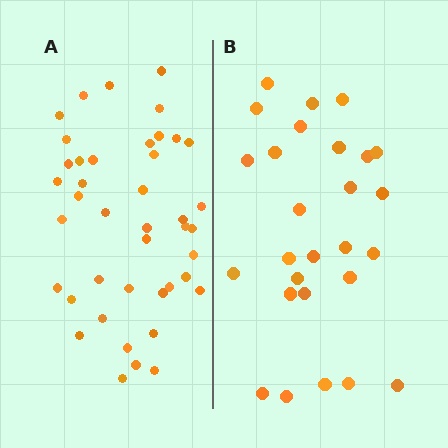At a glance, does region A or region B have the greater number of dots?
Region A (the left region) has more dots.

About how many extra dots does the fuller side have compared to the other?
Region A has approximately 15 more dots than region B.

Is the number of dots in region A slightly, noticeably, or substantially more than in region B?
Region A has substantially more. The ratio is roughly 1.6 to 1.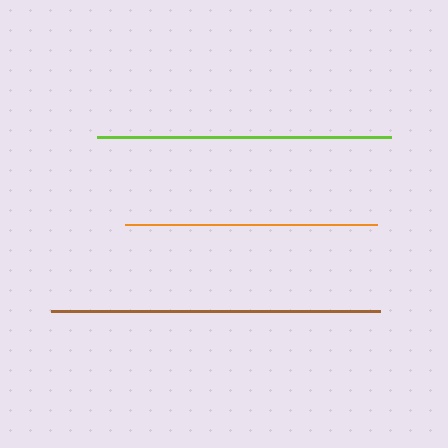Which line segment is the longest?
The brown line is the longest at approximately 329 pixels.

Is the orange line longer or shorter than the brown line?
The brown line is longer than the orange line.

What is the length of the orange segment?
The orange segment is approximately 252 pixels long.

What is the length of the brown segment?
The brown segment is approximately 329 pixels long.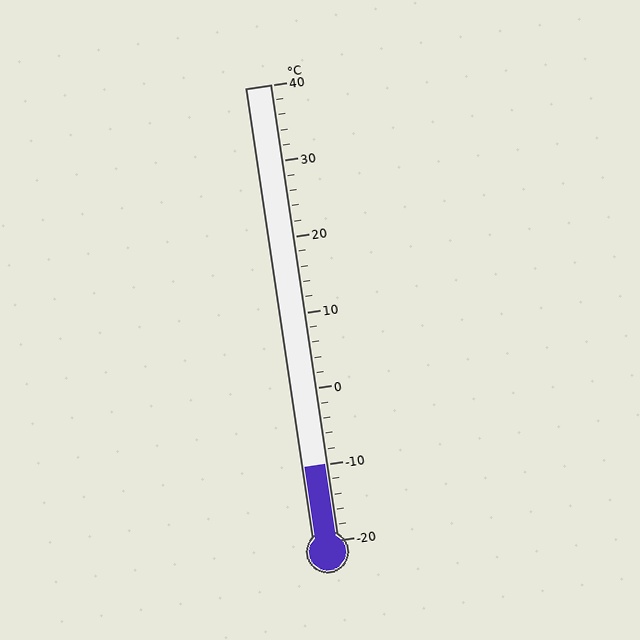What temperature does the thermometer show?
The thermometer shows approximately -10°C.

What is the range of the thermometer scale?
The thermometer scale ranges from -20°C to 40°C.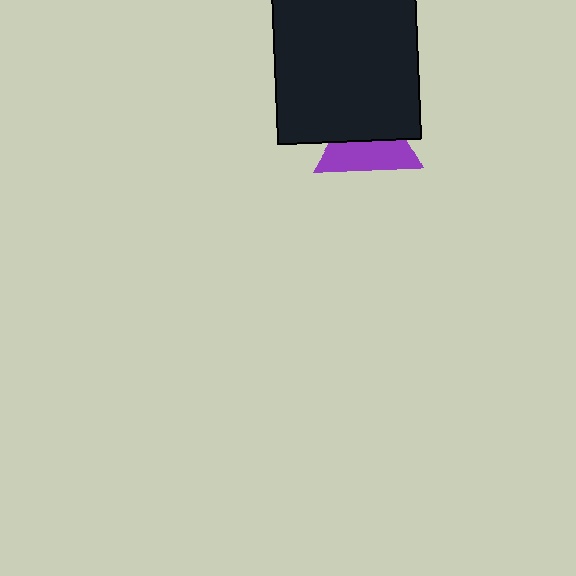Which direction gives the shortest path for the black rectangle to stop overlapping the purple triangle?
Moving up gives the shortest separation.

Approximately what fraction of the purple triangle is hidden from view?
Roughly 50% of the purple triangle is hidden behind the black rectangle.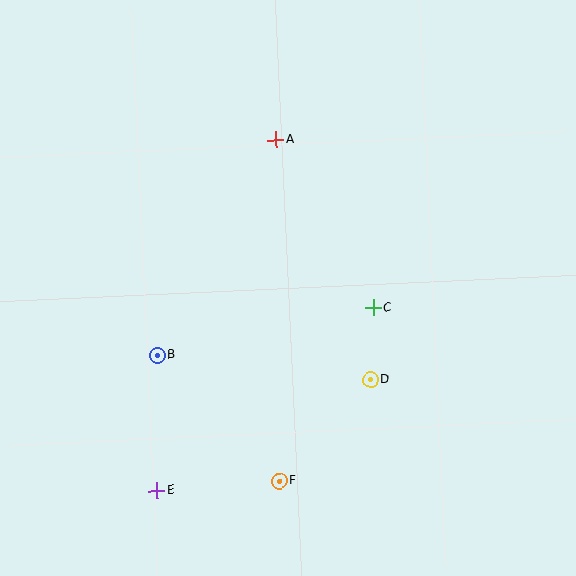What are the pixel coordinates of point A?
Point A is at (276, 140).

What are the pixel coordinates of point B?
Point B is at (157, 355).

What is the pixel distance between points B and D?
The distance between B and D is 215 pixels.